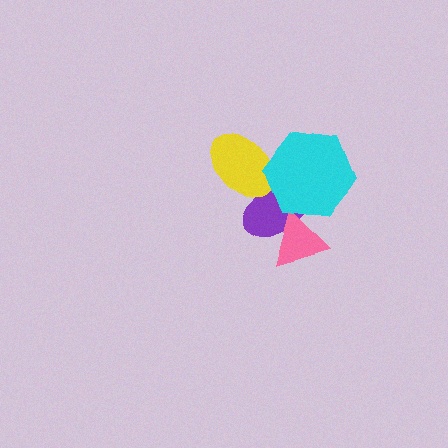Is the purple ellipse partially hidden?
Yes, it is partially covered by another shape.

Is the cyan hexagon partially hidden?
No, no other shape covers it.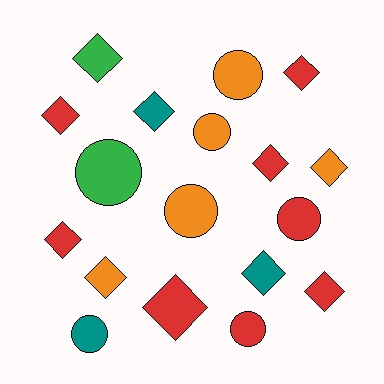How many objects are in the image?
There are 18 objects.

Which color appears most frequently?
Red, with 8 objects.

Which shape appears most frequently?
Diamond, with 11 objects.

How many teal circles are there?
There is 1 teal circle.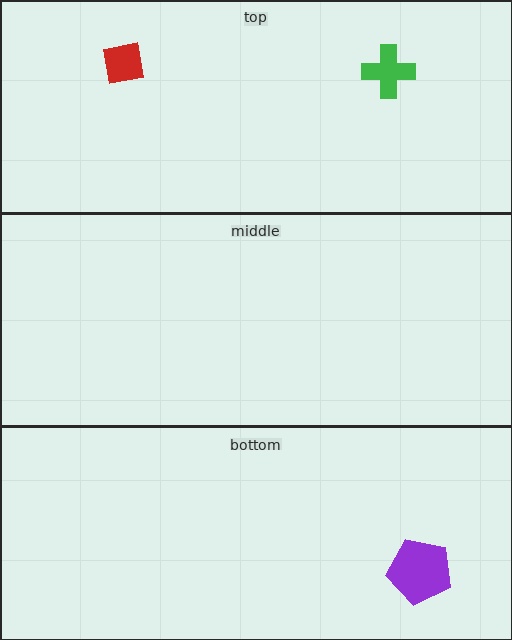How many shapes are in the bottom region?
1.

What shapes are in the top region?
The green cross, the red square.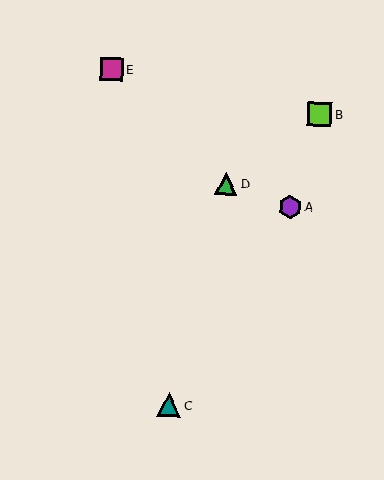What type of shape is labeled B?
Shape B is a lime square.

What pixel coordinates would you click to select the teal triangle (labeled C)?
Click at (169, 405) to select the teal triangle C.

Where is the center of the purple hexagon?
The center of the purple hexagon is at (290, 207).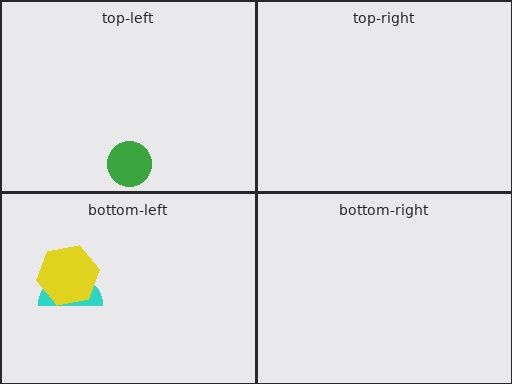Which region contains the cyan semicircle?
The bottom-left region.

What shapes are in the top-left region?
The green circle.